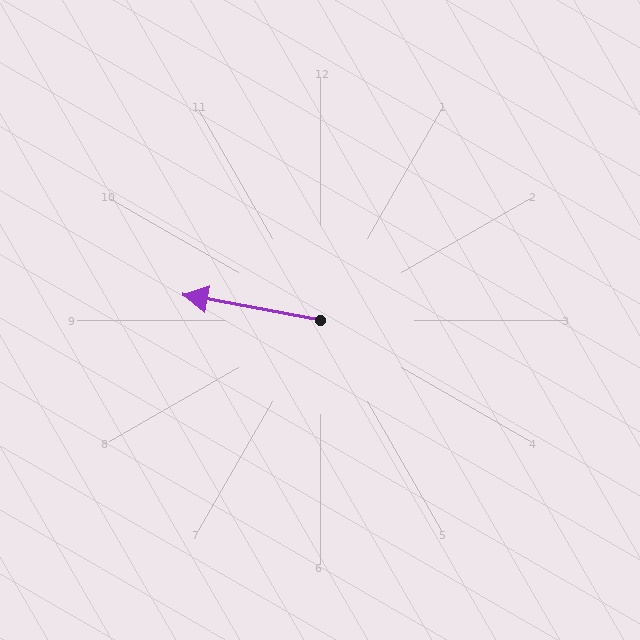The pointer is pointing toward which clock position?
Roughly 9 o'clock.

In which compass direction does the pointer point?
West.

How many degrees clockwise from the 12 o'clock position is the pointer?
Approximately 281 degrees.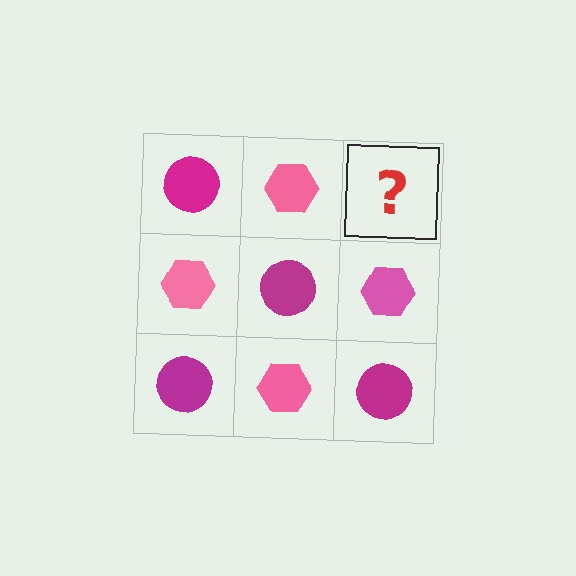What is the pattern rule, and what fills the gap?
The rule is that it alternates magenta circle and pink hexagon in a checkerboard pattern. The gap should be filled with a magenta circle.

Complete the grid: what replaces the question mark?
The question mark should be replaced with a magenta circle.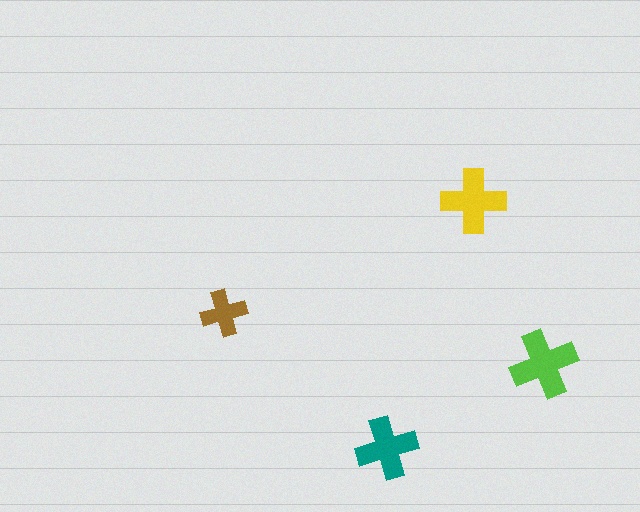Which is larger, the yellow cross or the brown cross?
The yellow one.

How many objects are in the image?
There are 4 objects in the image.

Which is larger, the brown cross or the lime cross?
The lime one.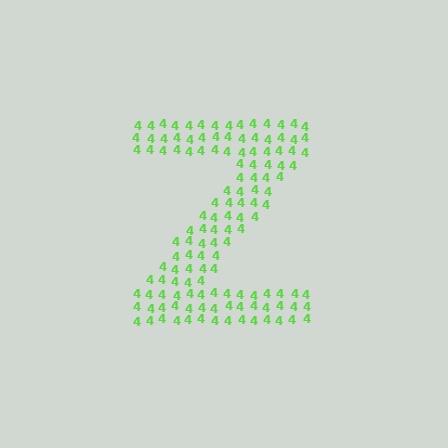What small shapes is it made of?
It is made of small digit 4's.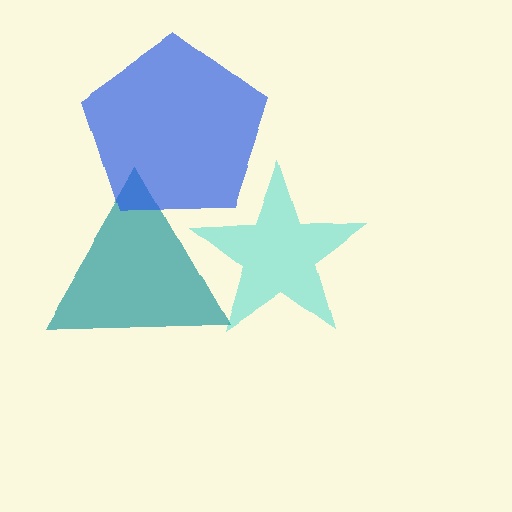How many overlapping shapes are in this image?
There are 3 overlapping shapes in the image.